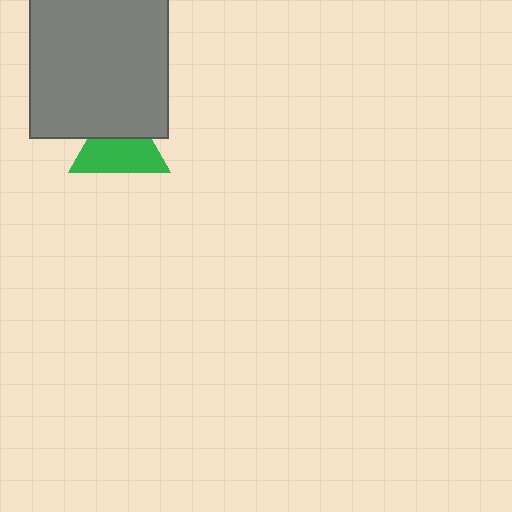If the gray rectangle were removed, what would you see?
You would see the complete green triangle.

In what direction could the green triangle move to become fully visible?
The green triangle could move down. That would shift it out from behind the gray rectangle entirely.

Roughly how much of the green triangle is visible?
About half of it is visible (roughly 61%).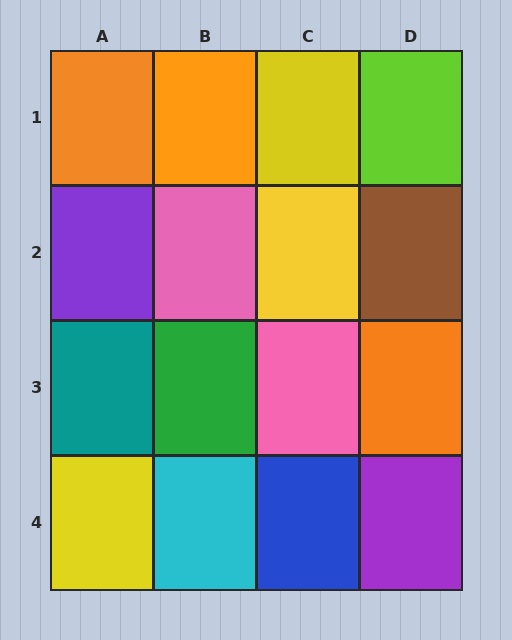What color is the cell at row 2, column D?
Brown.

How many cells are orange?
3 cells are orange.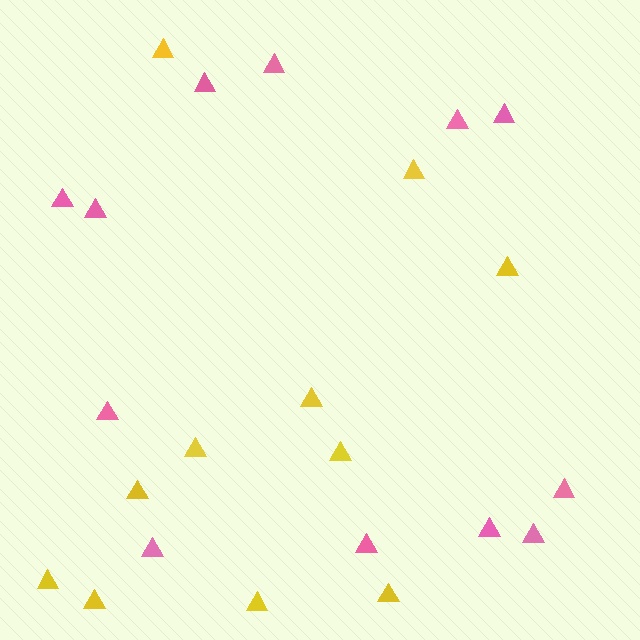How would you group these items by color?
There are 2 groups: one group of pink triangles (12) and one group of yellow triangles (11).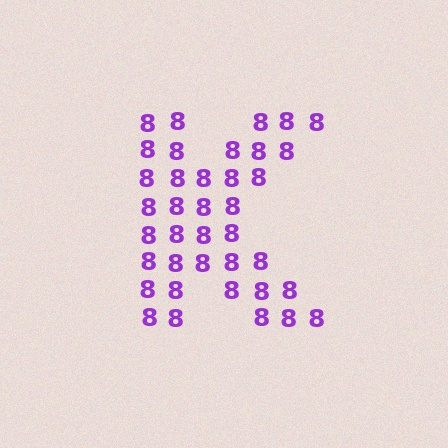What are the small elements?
The small elements are digit 8's.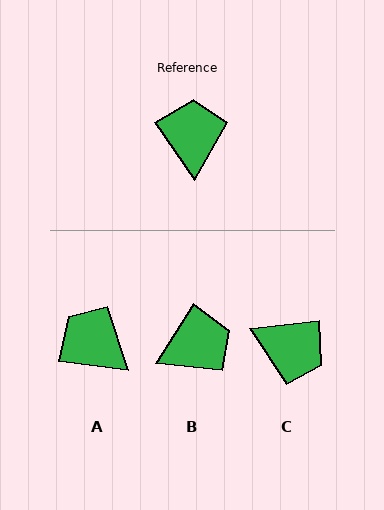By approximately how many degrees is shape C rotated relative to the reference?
Approximately 117 degrees clockwise.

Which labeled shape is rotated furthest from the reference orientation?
C, about 117 degrees away.